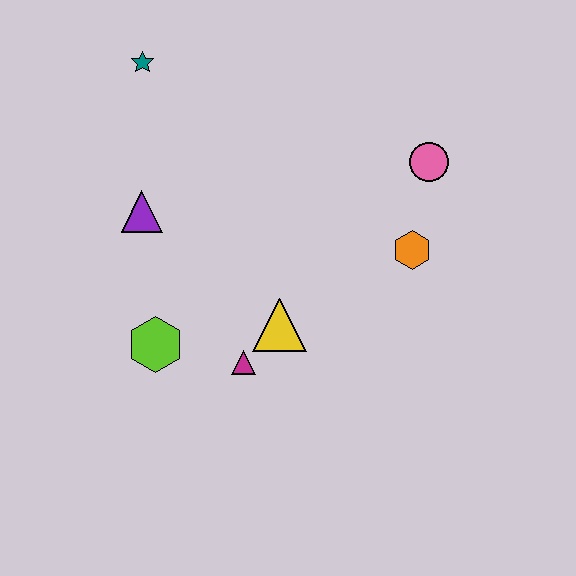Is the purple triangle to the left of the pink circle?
Yes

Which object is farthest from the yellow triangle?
The teal star is farthest from the yellow triangle.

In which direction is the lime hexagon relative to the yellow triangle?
The lime hexagon is to the left of the yellow triangle.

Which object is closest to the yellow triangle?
The magenta triangle is closest to the yellow triangle.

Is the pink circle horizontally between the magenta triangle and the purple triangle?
No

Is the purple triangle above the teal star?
No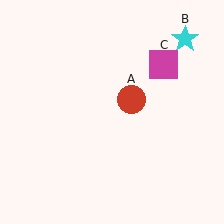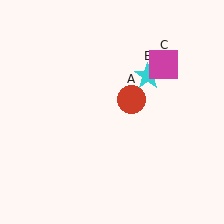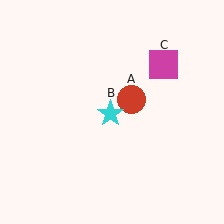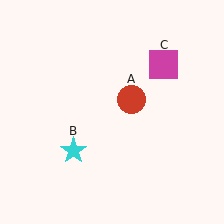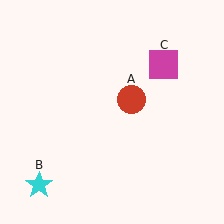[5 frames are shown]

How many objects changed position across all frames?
1 object changed position: cyan star (object B).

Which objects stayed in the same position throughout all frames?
Red circle (object A) and magenta square (object C) remained stationary.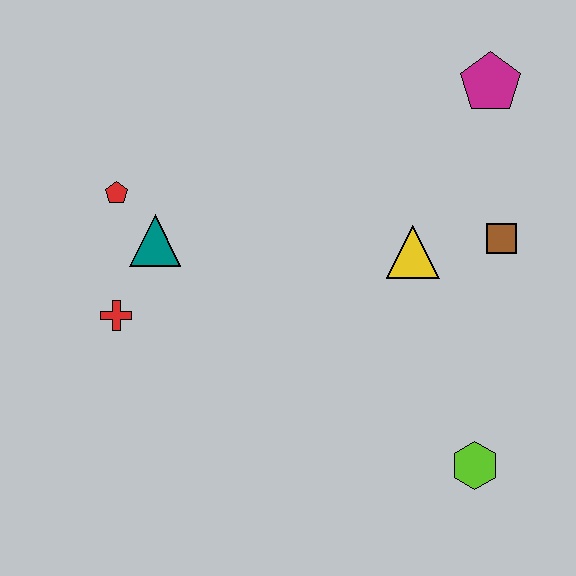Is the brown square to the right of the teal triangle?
Yes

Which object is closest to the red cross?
The teal triangle is closest to the red cross.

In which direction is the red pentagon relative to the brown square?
The red pentagon is to the left of the brown square.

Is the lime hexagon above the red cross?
No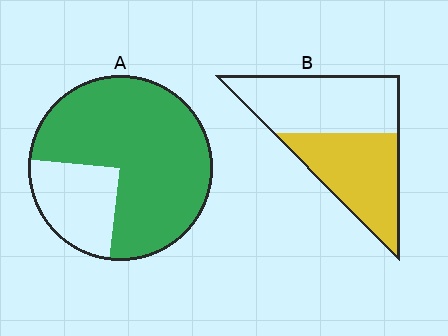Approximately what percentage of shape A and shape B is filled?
A is approximately 75% and B is approximately 50%.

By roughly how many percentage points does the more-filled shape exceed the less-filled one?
By roughly 30 percentage points (A over B).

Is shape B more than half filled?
Roughly half.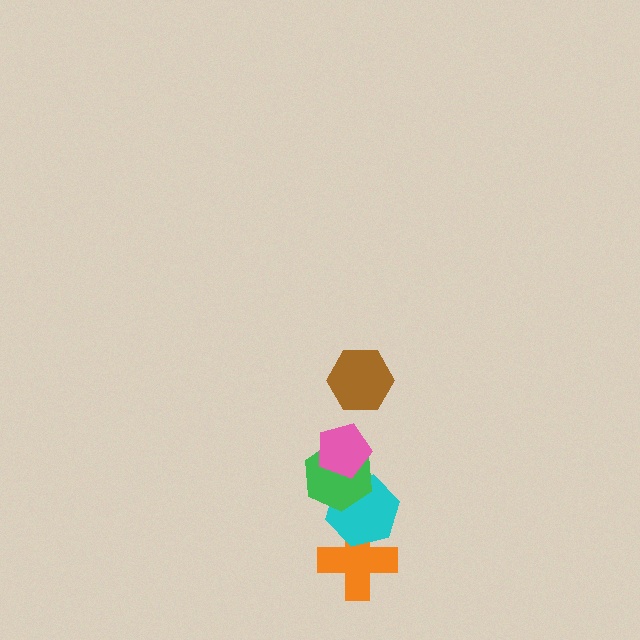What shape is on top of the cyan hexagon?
The green hexagon is on top of the cyan hexagon.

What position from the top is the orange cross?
The orange cross is 5th from the top.